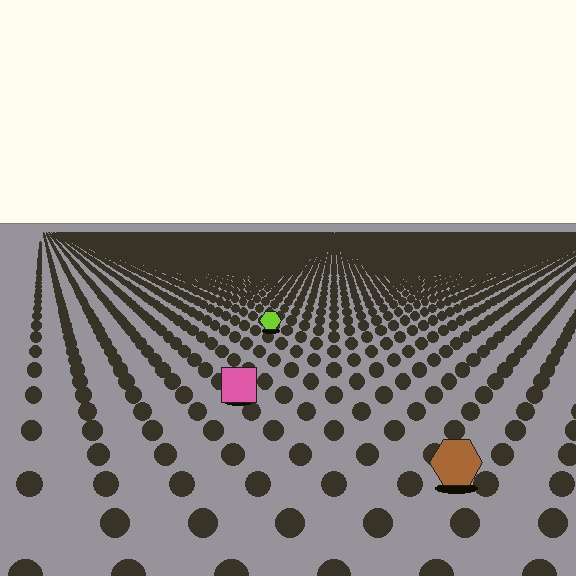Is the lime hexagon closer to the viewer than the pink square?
No. The pink square is closer — you can tell from the texture gradient: the ground texture is coarser near it.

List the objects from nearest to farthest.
From nearest to farthest: the brown hexagon, the pink square, the lime hexagon.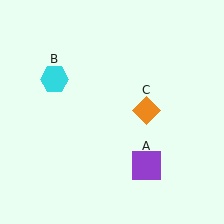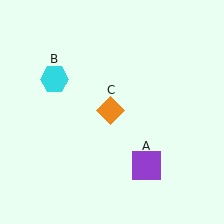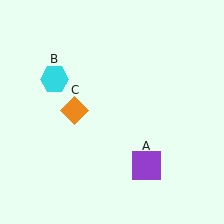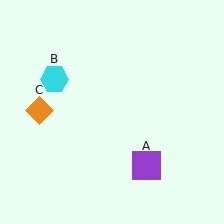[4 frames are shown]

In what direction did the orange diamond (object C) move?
The orange diamond (object C) moved left.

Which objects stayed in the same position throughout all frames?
Purple square (object A) and cyan hexagon (object B) remained stationary.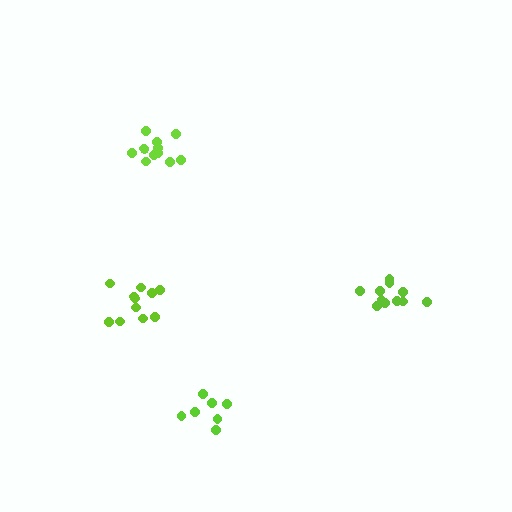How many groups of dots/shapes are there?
There are 4 groups.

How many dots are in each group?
Group 1: 11 dots, Group 2: 12 dots, Group 3: 11 dots, Group 4: 7 dots (41 total).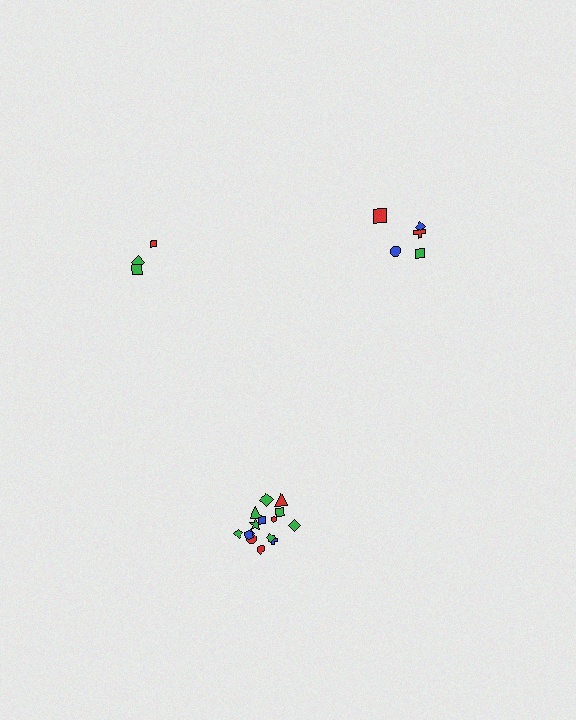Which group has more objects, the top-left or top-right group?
The top-right group.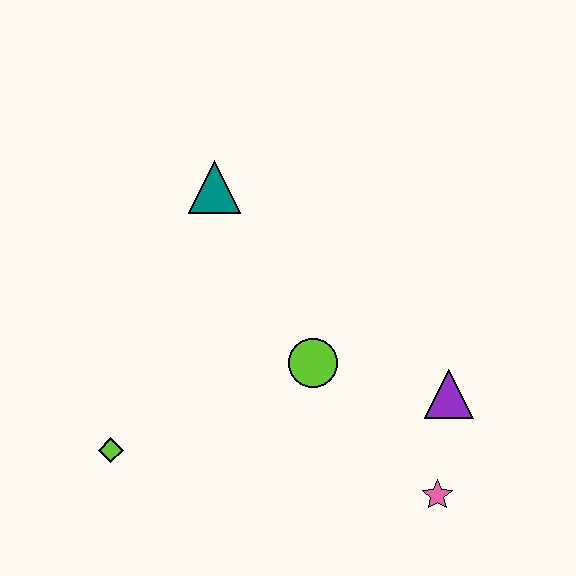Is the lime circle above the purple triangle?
Yes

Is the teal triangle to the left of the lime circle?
Yes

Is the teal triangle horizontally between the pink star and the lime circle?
No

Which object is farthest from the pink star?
The teal triangle is farthest from the pink star.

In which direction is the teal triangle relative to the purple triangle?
The teal triangle is to the left of the purple triangle.